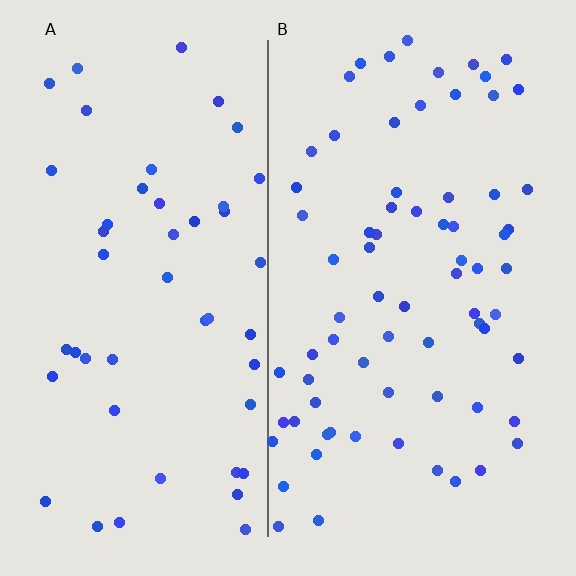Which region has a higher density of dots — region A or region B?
B (the right).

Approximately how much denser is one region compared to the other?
Approximately 1.5× — region B over region A.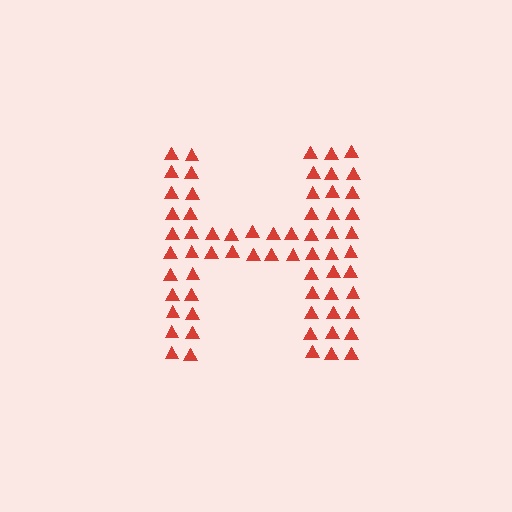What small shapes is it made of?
It is made of small triangles.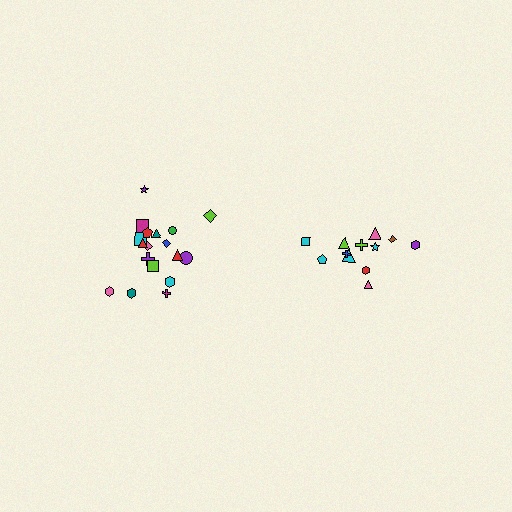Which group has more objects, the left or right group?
The left group.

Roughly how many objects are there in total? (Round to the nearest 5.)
Roughly 30 objects in total.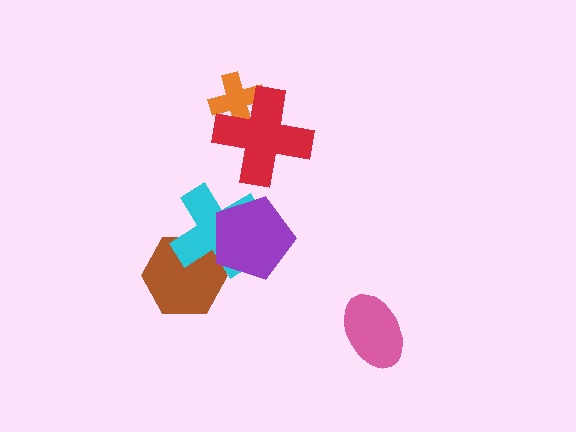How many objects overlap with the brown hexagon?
2 objects overlap with the brown hexagon.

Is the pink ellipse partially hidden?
No, no other shape covers it.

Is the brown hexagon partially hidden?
Yes, it is partially covered by another shape.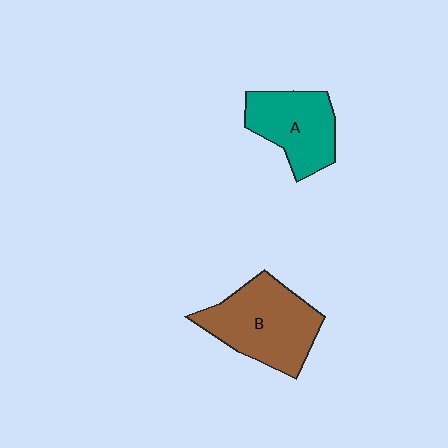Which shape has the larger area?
Shape B (brown).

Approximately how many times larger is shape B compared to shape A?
Approximately 1.3 times.